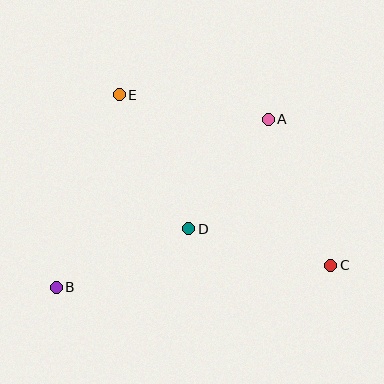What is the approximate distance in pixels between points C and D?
The distance between C and D is approximately 147 pixels.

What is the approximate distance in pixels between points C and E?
The distance between C and E is approximately 271 pixels.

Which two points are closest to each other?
Points A and D are closest to each other.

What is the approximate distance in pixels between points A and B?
The distance between A and B is approximately 270 pixels.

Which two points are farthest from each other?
Points B and C are farthest from each other.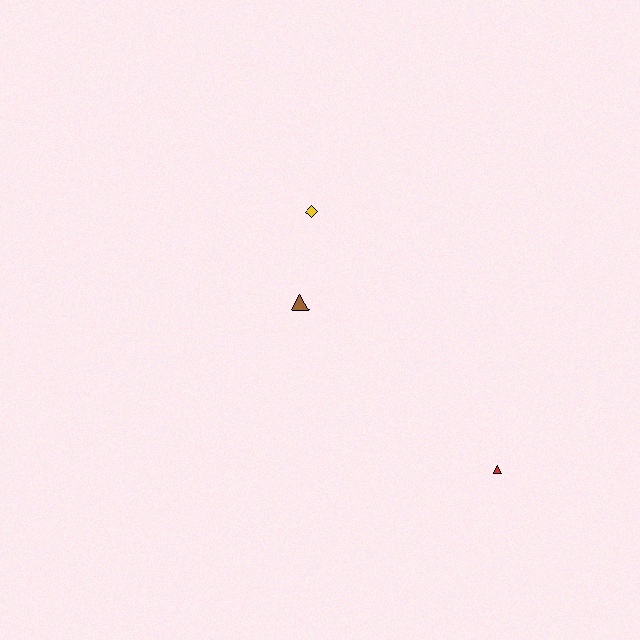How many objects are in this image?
There are 3 objects.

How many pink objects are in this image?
There are no pink objects.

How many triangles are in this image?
There are 2 triangles.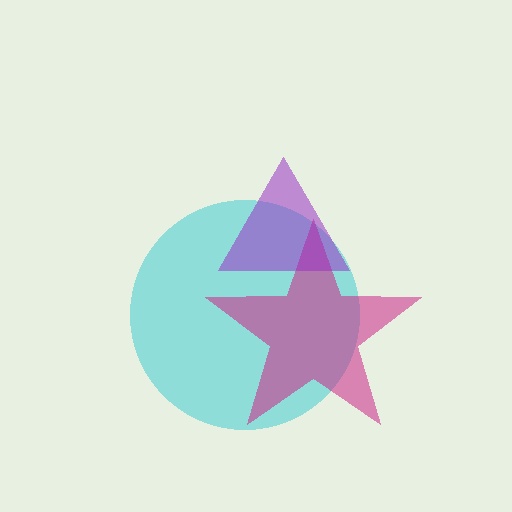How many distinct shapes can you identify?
There are 3 distinct shapes: a cyan circle, a magenta star, a purple triangle.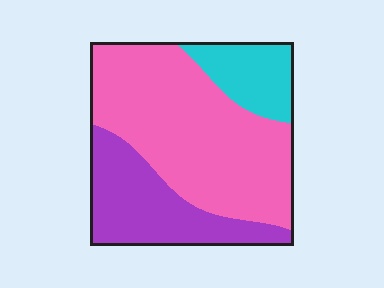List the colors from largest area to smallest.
From largest to smallest: pink, purple, cyan.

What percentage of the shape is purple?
Purple covers 28% of the shape.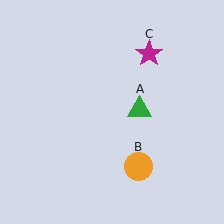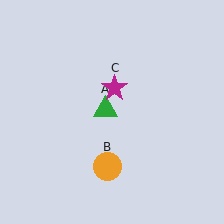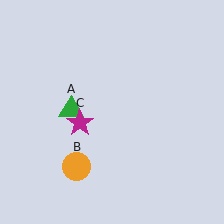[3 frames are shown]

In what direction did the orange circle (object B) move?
The orange circle (object B) moved left.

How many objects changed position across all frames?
3 objects changed position: green triangle (object A), orange circle (object B), magenta star (object C).